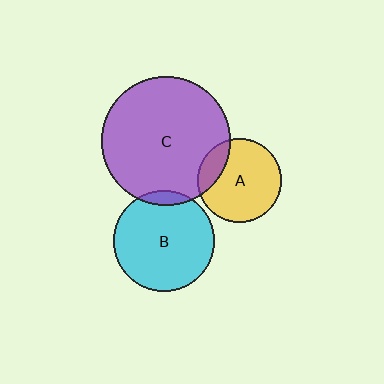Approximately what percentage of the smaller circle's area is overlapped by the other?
Approximately 20%.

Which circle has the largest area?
Circle C (purple).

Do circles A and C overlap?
Yes.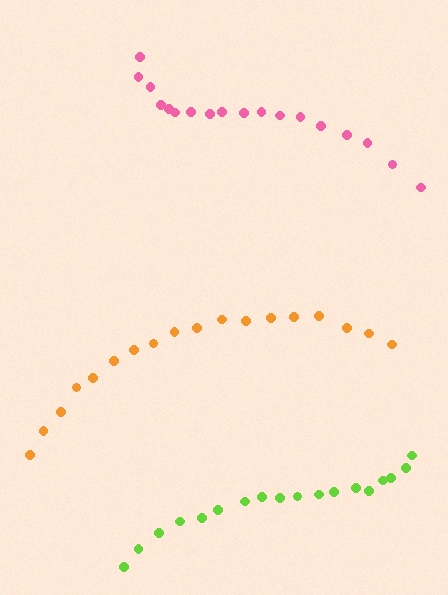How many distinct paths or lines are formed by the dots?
There are 3 distinct paths.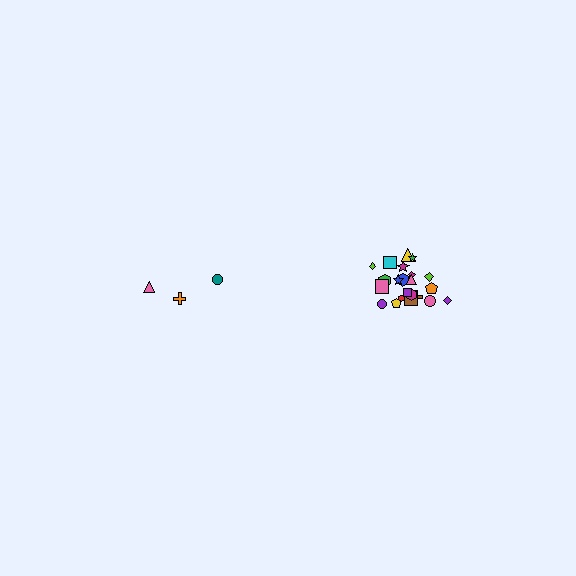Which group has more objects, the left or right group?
The right group.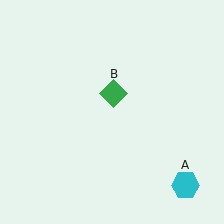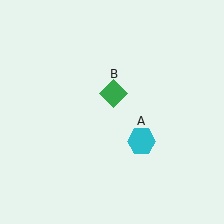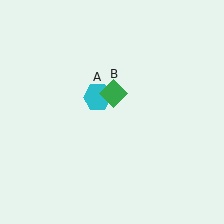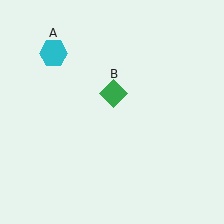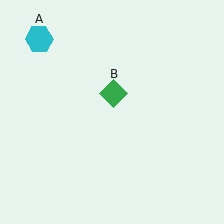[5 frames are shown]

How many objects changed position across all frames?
1 object changed position: cyan hexagon (object A).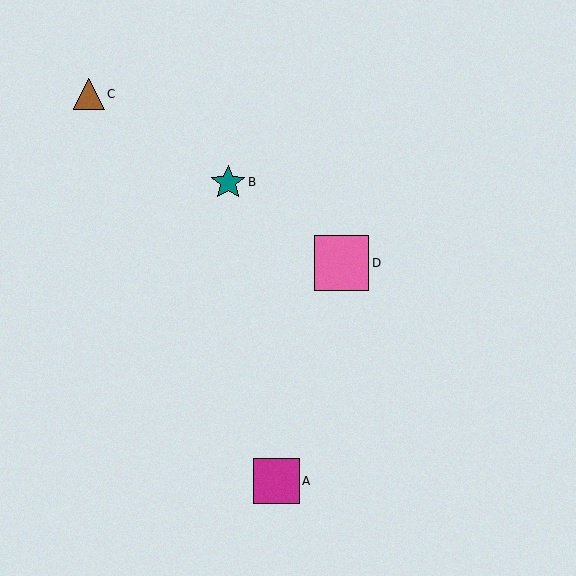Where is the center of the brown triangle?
The center of the brown triangle is at (89, 94).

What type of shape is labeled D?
Shape D is a pink square.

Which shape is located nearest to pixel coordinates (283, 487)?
The magenta square (labeled A) at (276, 481) is nearest to that location.